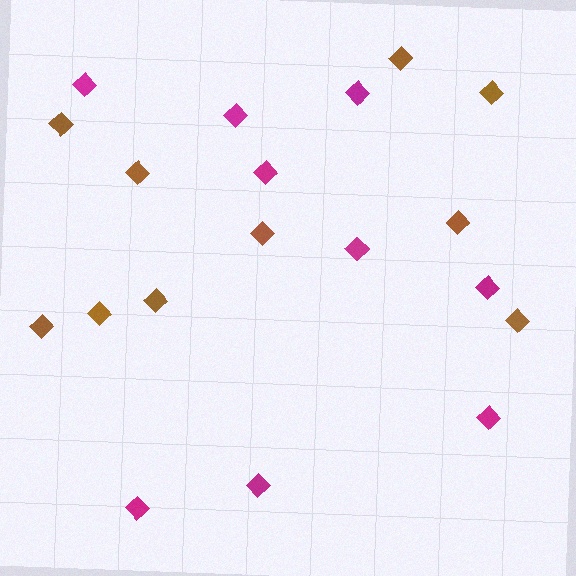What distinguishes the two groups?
There are 2 groups: one group of magenta diamonds (9) and one group of brown diamonds (10).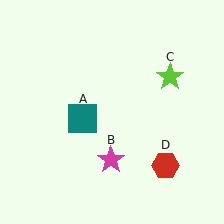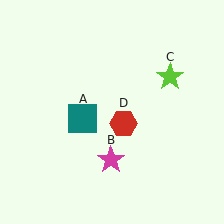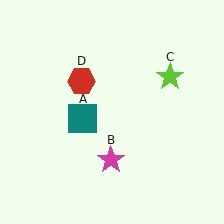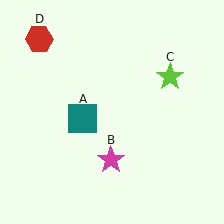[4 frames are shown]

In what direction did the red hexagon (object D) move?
The red hexagon (object D) moved up and to the left.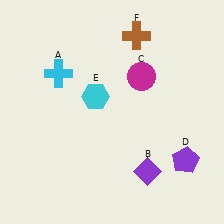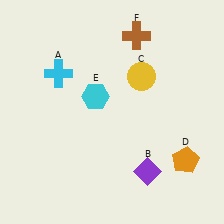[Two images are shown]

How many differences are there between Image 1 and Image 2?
There are 2 differences between the two images.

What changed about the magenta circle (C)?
In Image 1, C is magenta. In Image 2, it changed to yellow.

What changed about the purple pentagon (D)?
In Image 1, D is purple. In Image 2, it changed to orange.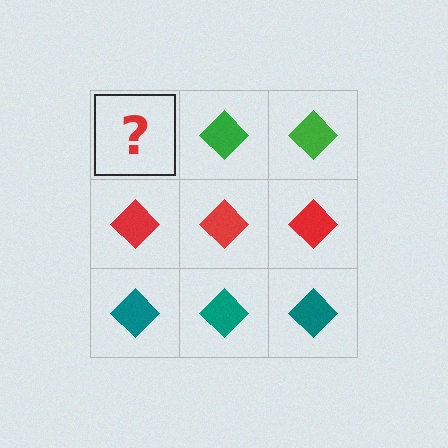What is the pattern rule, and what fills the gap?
The rule is that each row has a consistent color. The gap should be filled with a green diamond.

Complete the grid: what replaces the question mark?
The question mark should be replaced with a green diamond.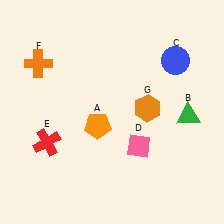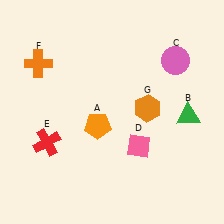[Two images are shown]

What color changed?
The circle (C) changed from blue in Image 1 to pink in Image 2.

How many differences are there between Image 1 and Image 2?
There is 1 difference between the two images.